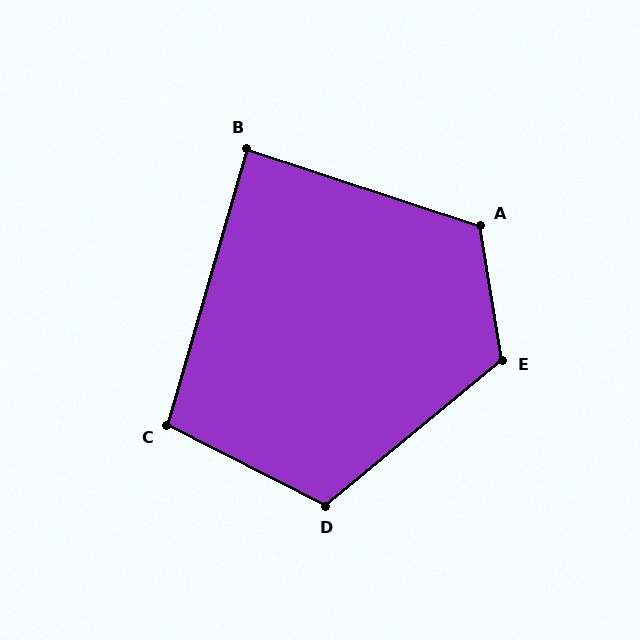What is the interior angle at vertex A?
Approximately 117 degrees (obtuse).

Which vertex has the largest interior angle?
E, at approximately 120 degrees.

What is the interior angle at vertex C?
Approximately 101 degrees (obtuse).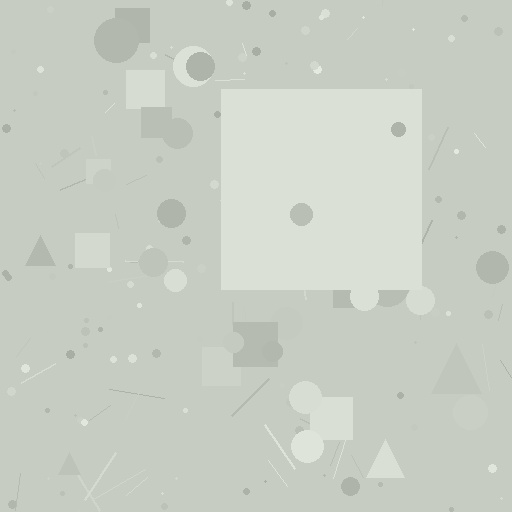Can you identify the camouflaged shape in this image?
The camouflaged shape is a square.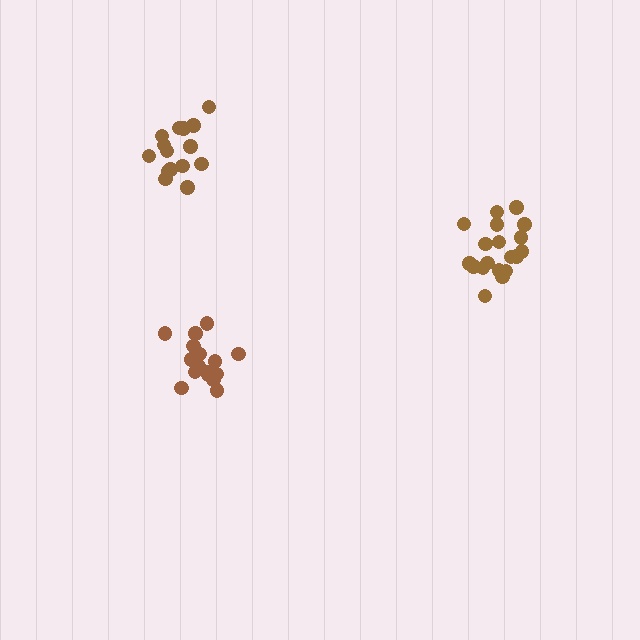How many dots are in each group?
Group 1: 16 dots, Group 2: 19 dots, Group 3: 15 dots (50 total).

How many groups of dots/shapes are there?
There are 3 groups.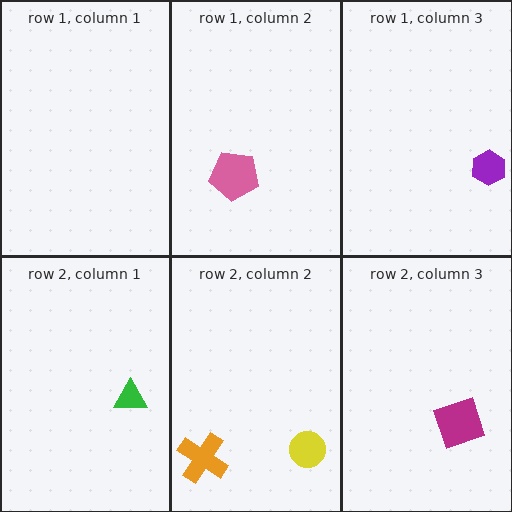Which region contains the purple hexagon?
The row 1, column 3 region.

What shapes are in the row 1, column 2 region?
The pink pentagon.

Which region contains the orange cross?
The row 2, column 2 region.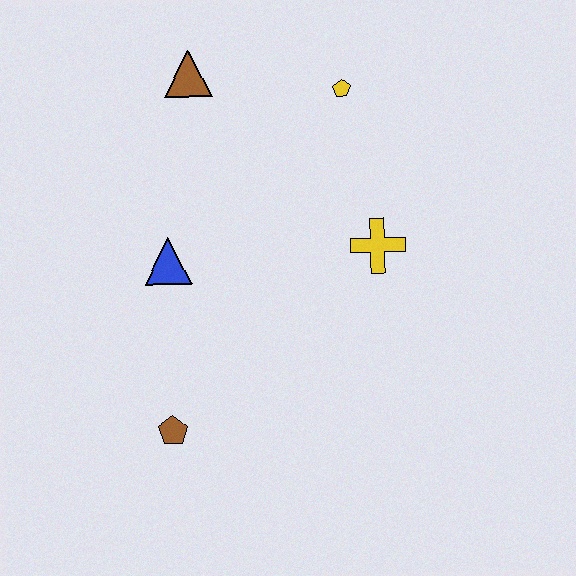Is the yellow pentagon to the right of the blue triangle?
Yes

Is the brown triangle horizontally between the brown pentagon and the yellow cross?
Yes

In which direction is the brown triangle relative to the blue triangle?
The brown triangle is above the blue triangle.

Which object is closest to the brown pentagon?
The blue triangle is closest to the brown pentagon.